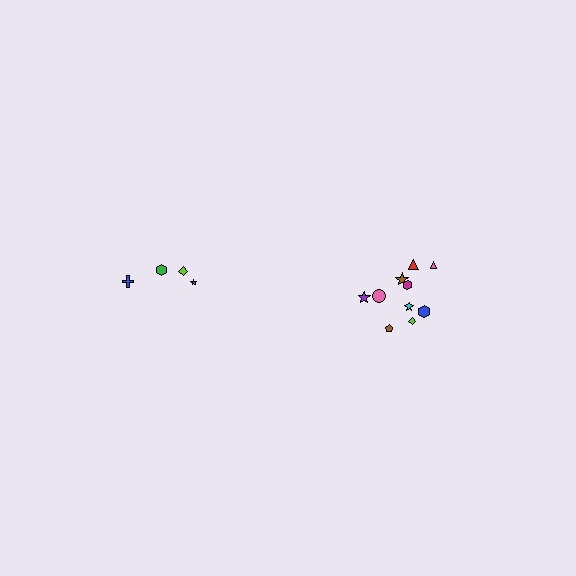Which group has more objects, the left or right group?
The right group.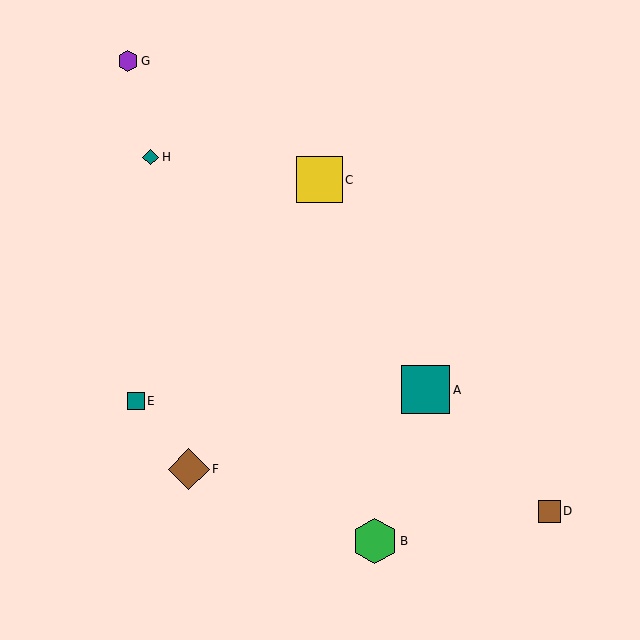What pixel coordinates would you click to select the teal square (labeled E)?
Click at (136, 401) to select the teal square E.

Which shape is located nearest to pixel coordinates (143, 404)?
The teal square (labeled E) at (136, 401) is nearest to that location.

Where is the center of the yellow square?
The center of the yellow square is at (319, 180).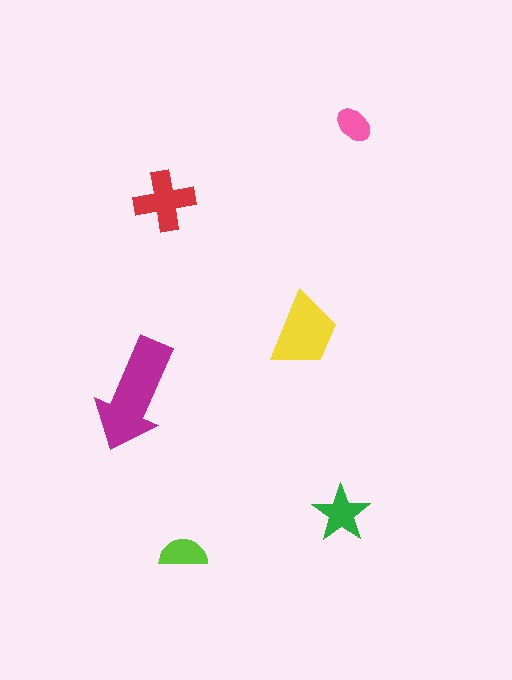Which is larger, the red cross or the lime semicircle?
The red cross.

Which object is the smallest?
The pink ellipse.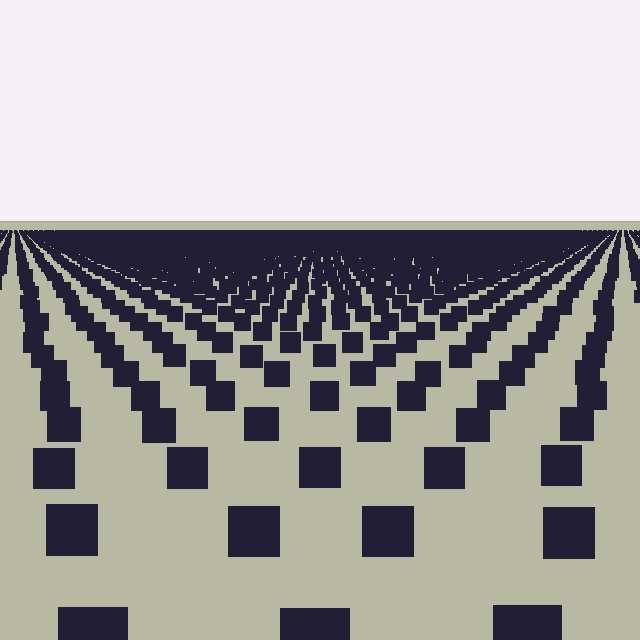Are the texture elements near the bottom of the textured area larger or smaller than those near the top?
Larger. Near the bottom, elements are closer to the viewer and appear at a bigger on-screen size.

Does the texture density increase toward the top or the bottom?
Density increases toward the top.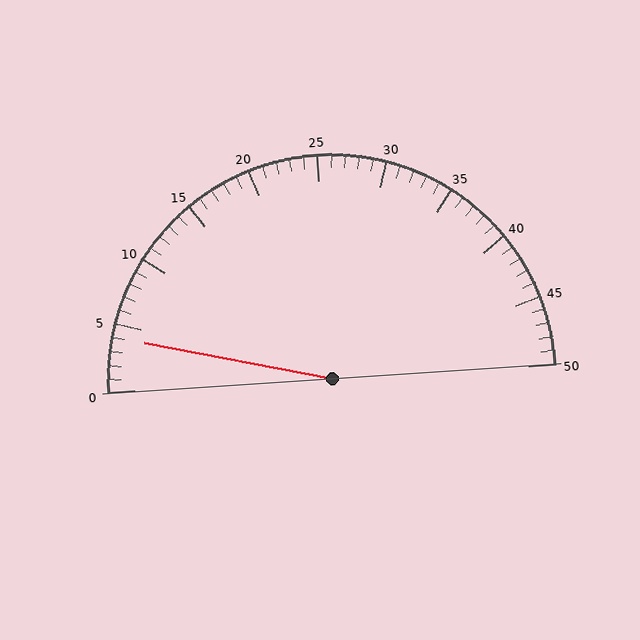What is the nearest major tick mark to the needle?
The nearest major tick mark is 5.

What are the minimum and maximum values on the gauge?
The gauge ranges from 0 to 50.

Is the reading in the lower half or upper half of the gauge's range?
The reading is in the lower half of the range (0 to 50).